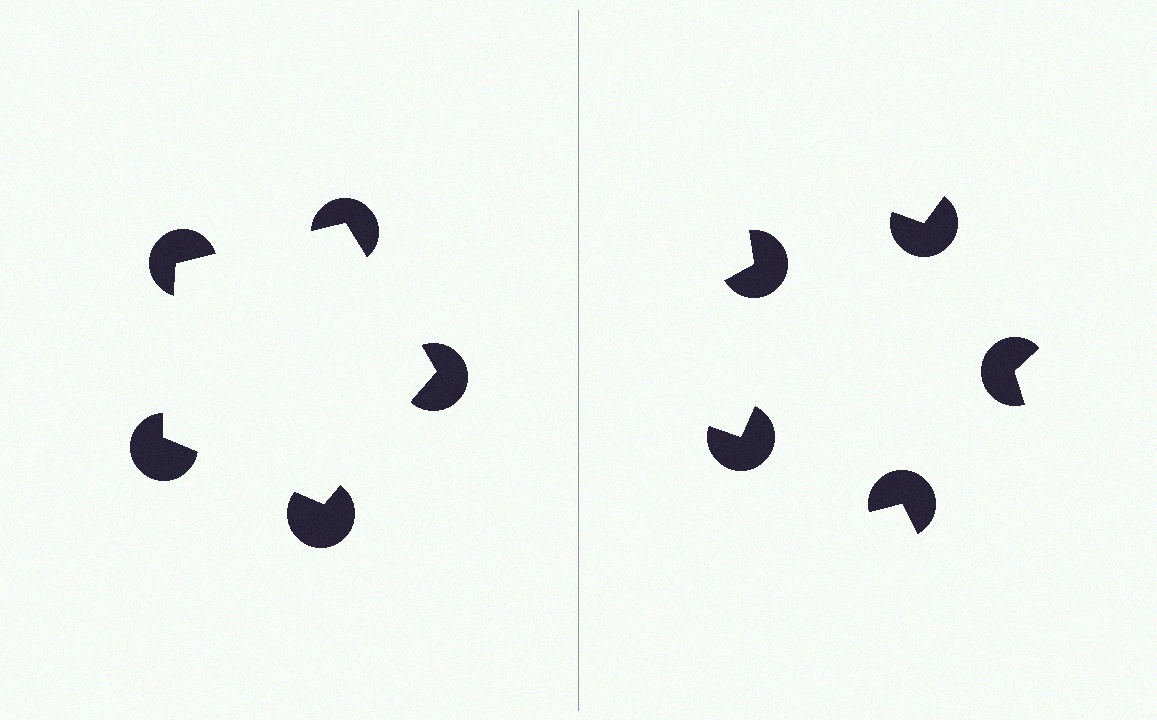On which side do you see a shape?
An illusory pentagon appears on the left side. On the right side the wedge cuts are rotated, so no coherent shape forms.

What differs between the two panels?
The pac-man discs are positioned identically on both sides; only the wedge orientations differ. On the left they align to a pentagon; on the right they are misaligned.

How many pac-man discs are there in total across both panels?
10 — 5 on each side.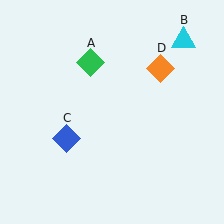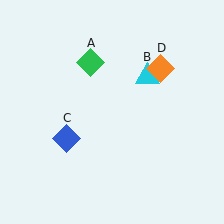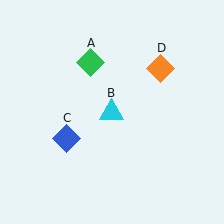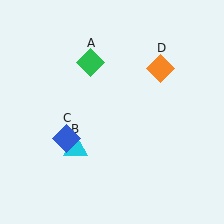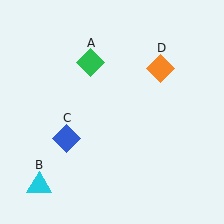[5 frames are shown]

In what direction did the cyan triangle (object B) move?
The cyan triangle (object B) moved down and to the left.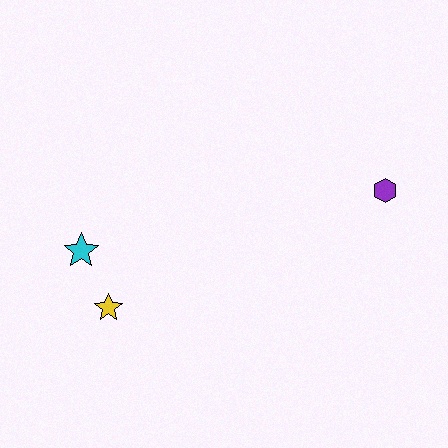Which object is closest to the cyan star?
The yellow star is closest to the cyan star.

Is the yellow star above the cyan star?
No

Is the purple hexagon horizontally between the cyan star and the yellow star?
No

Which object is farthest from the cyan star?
The purple hexagon is farthest from the cyan star.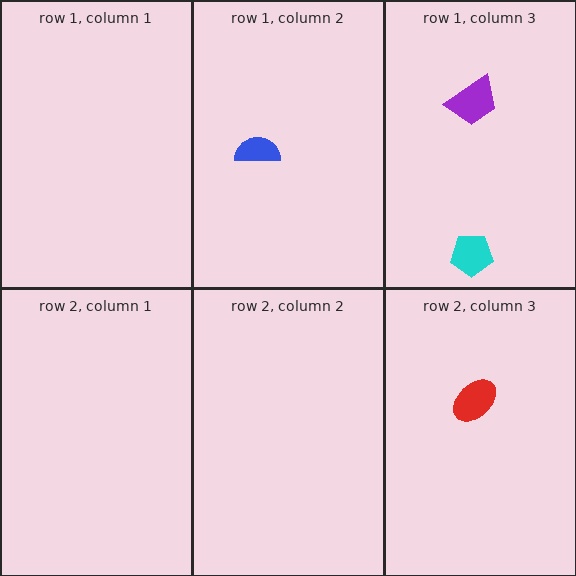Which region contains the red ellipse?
The row 2, column 3 region.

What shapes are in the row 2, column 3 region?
The red ellipse.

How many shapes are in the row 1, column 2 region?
1.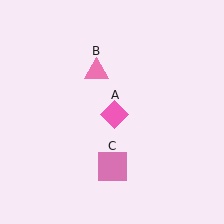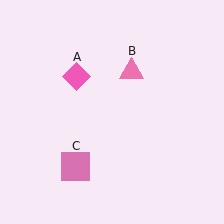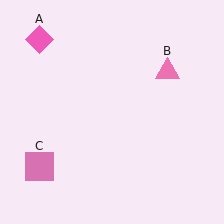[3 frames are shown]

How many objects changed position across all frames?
3 objects changed position: pink diamond (object A), pink triangle (object B), pink square (object C).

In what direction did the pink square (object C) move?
The pink square (object C) moved left.